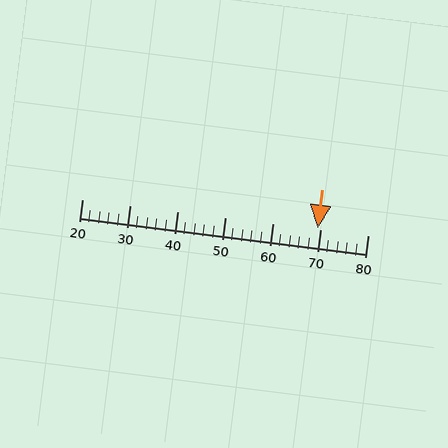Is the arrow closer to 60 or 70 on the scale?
The arrow is closer to 70.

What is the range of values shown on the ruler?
The ruler shows values from 20 to 80.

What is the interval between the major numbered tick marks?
The major tick marks are spaced 10 units apart.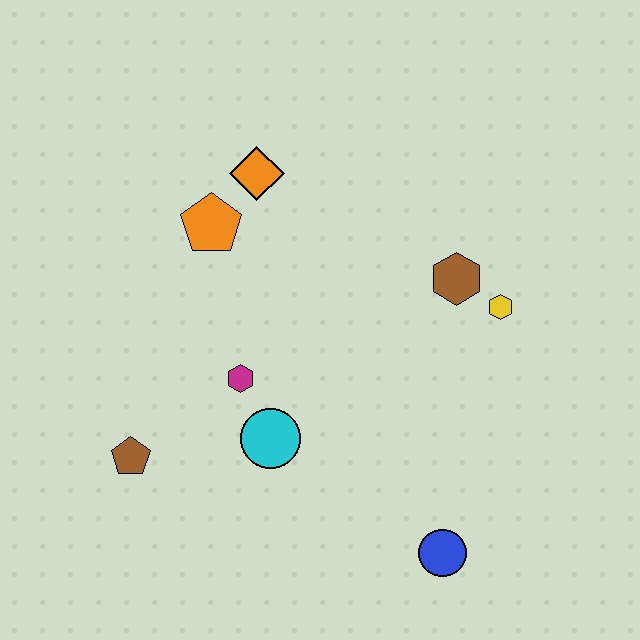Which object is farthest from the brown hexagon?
The brown pentagon is farthest from the brown hexagon.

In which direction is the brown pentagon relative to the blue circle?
The brown pentagon is to the left of the blue circle.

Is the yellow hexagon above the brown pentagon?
Yes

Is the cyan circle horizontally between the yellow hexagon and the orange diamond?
Yes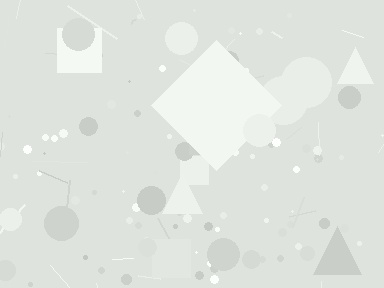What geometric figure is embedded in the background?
A diamond is embedded in the background.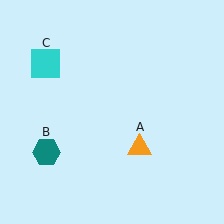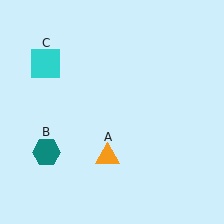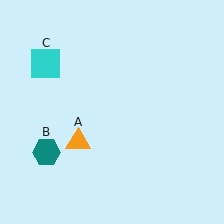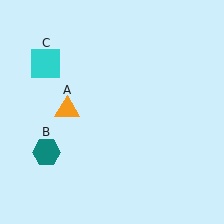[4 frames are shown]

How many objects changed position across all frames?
1 object changed position: orange triangle (object A).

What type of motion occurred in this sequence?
The orange triangle (object A) rotated clockwise around the center of the scene.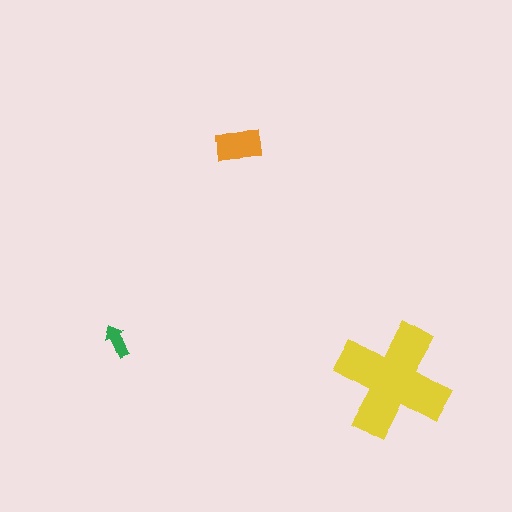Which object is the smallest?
The green arrow.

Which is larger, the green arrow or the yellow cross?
The yellow cross.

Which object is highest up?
The orange rectangle is topmost.